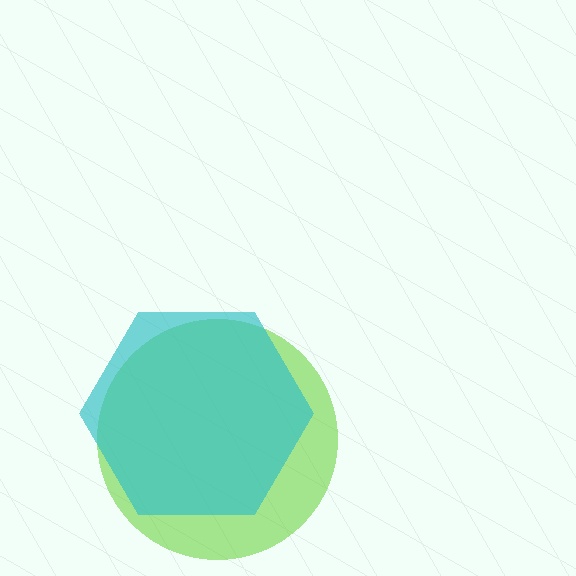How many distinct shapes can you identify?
There are 2 distinct shapes: a lime circle, a cyan hexagon.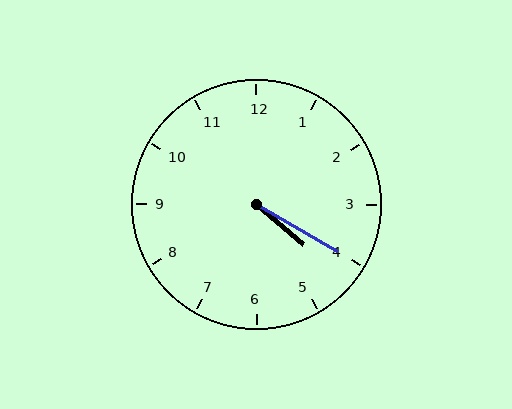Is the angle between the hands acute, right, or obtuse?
It is acute.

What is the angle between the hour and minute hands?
Approximately 10 degrees.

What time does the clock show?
4:20.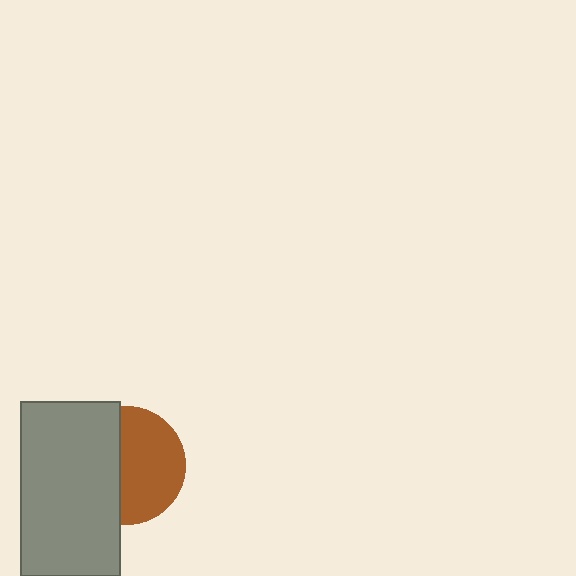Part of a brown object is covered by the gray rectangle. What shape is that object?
It is a circle.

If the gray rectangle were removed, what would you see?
You would see the complete brown circle.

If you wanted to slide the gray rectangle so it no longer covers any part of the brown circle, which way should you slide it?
Slide it left — that is the most direct way to separate the two shapes.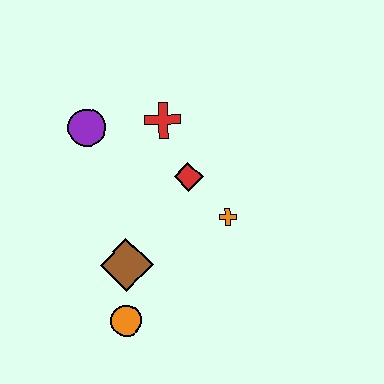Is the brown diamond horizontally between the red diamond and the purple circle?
Yes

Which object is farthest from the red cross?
The orange circle is farthest from the red cross.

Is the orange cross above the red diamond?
No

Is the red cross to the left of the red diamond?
Yes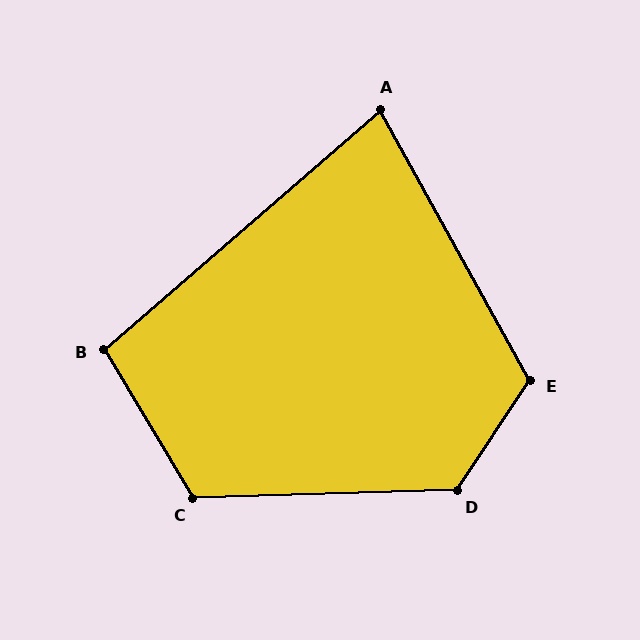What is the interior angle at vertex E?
Approximately 117 degrees (obtuse).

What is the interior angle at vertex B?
Approximately 100 degrees (obtuse).